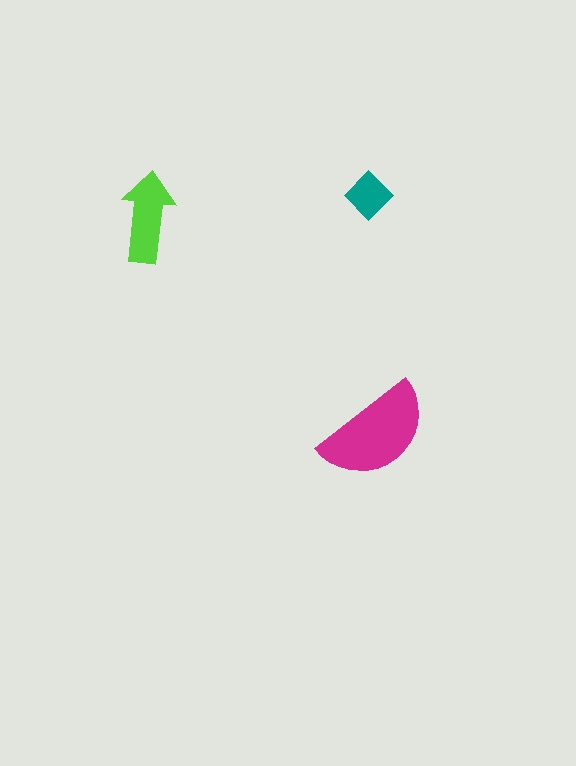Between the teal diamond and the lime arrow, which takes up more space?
The lime arrow.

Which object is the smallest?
The teal diamond.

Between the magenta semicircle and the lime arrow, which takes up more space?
The magenta semicircle.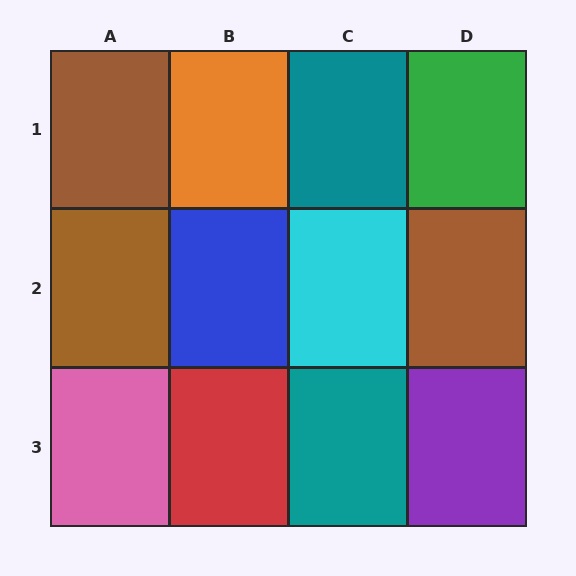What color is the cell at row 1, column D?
Green.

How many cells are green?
1 cell is green.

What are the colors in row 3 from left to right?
Pink, red, teal, purple.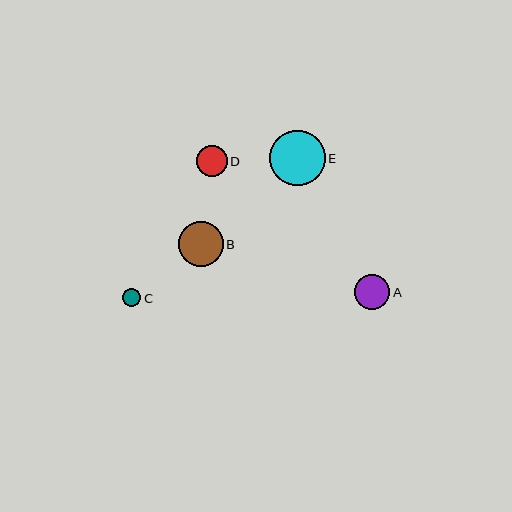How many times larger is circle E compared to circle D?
Circle E is approximately 1.8 times the size of circle D.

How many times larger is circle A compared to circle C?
Circle A is approximately 2.0 times the size of circle C.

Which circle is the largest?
Circle E is the largest with a size of approximately 55 pixels.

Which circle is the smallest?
Circle C is the smallest with a size of approximately 18 pixels.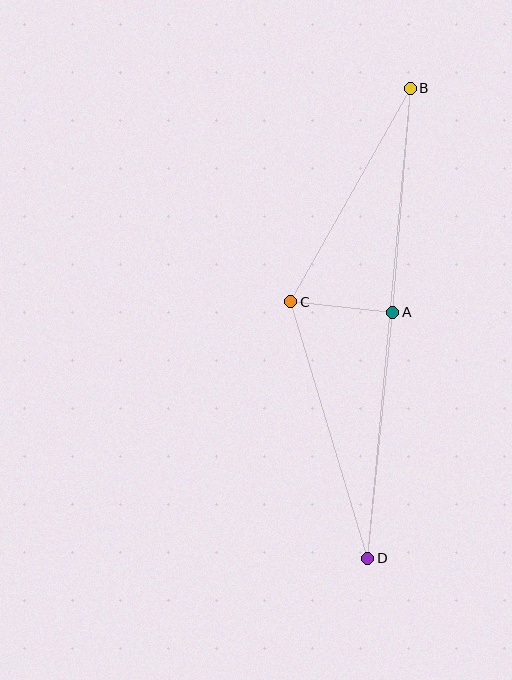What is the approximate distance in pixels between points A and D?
The distance between A and D is approximately 247 pixels.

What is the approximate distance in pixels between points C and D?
The distance between C and D is approximately 268 pixels.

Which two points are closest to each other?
Points A and C are closest to each other.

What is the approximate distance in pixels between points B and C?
The distance between B and C is approximately 245 pixels.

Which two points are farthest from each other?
Points B and D are farthest from each other.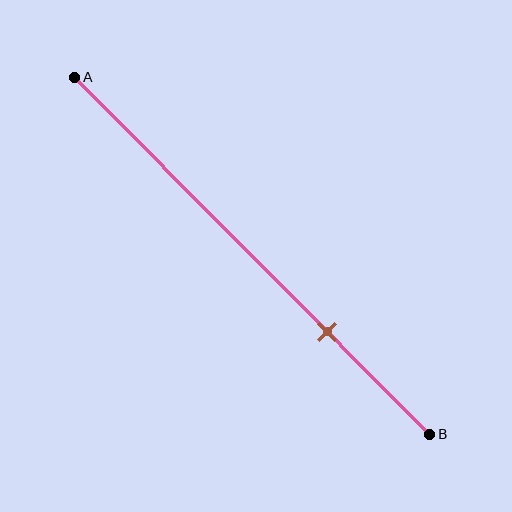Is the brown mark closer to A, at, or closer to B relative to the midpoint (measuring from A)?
The brown mark is closer to point B than the midpoint of segment AB.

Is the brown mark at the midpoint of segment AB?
No, the mark is at about 70% from A, not at the 50% midpoint.